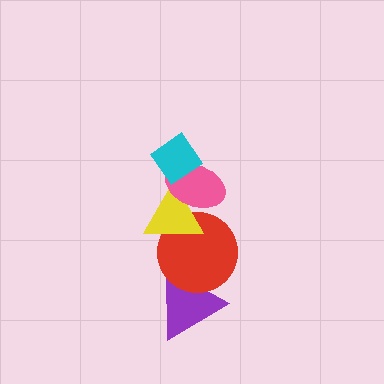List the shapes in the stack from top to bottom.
From top to bottom: the cyan diamond, the pink ellipse, the yellow triangle, the red circle, the purple triangle.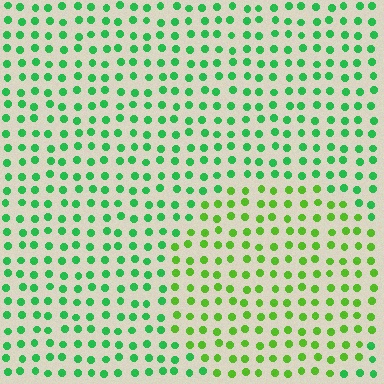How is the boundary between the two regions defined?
The boundary is defined purely by a slight shift in hue (about 33 degrees). Spacing, size, and orientation are identical on both sides.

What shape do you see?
I see a circle.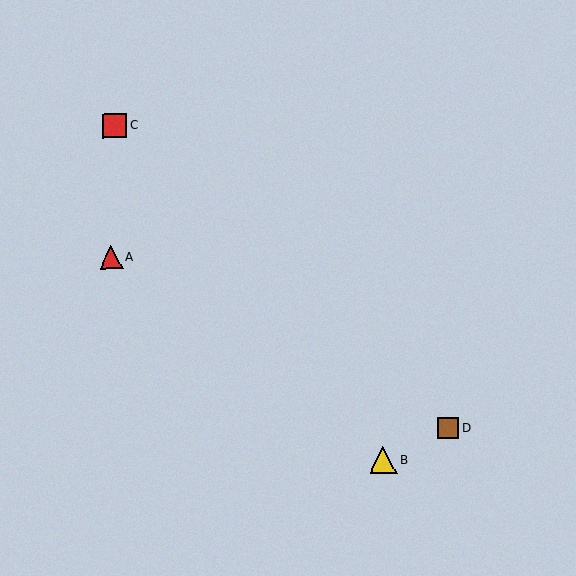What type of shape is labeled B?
Shape B is a yellow triangle.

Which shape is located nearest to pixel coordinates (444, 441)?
The brown square (labeled D) at (448, 428) is nearest to that location.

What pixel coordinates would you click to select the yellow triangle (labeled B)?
Click at (383, 460) to select the yellow triangle B.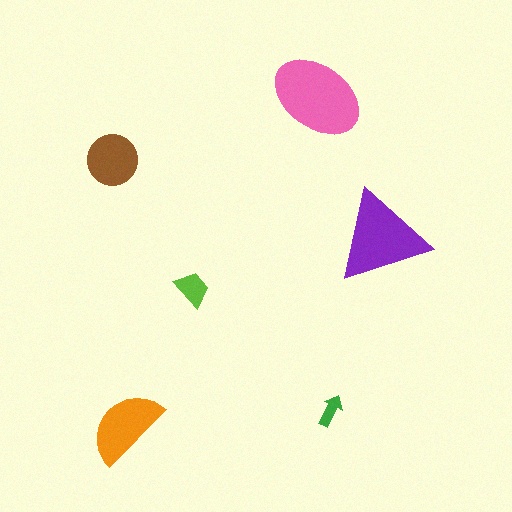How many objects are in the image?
There are 6 objects in the image.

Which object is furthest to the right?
The purple triangle is rightmost.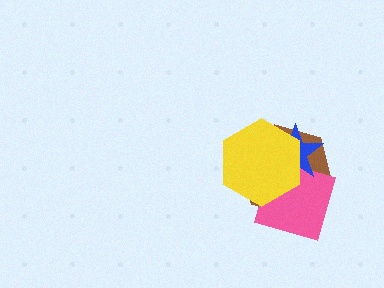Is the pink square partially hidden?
Yes, it is partially covered by another shape.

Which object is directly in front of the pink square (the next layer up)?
The blue star is directly in front of the pink square.